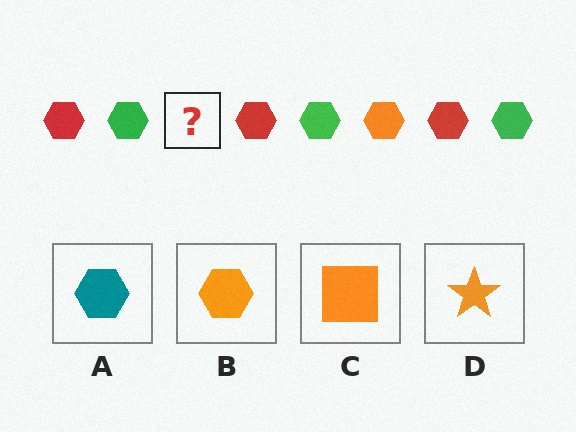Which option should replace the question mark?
Option B.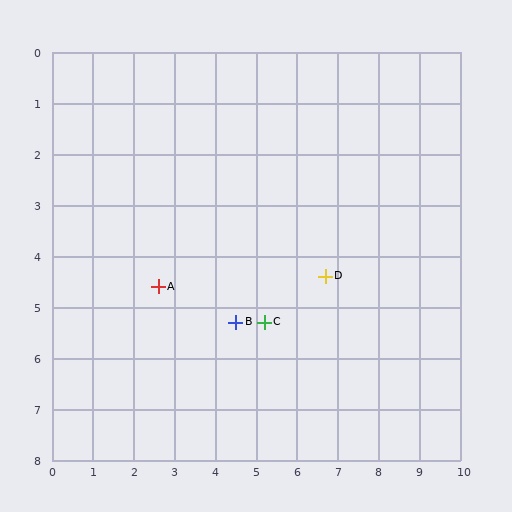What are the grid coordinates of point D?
Point D is at approximately (6.7, 4.4).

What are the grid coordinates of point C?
Point C is at approximately (5.2, 5.3).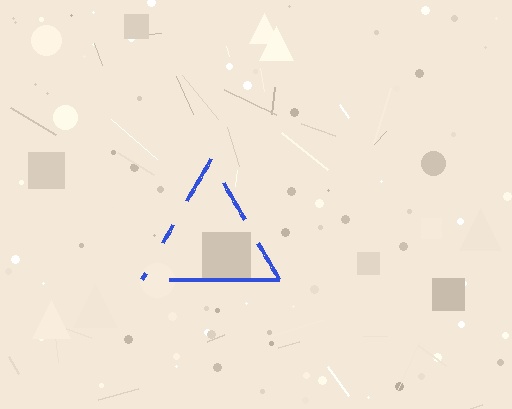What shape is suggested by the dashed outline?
The dashed outline suggests a triangle.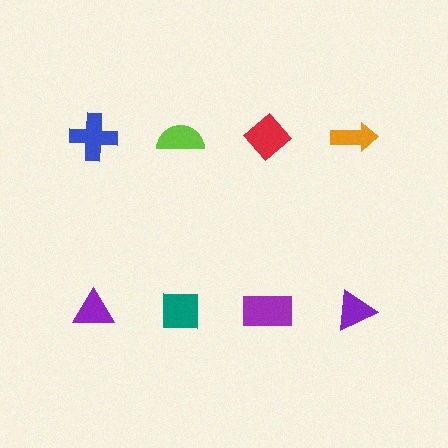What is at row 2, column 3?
A purple rectangle.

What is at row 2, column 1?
A purple triangle.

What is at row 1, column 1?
A blue cross.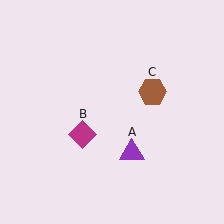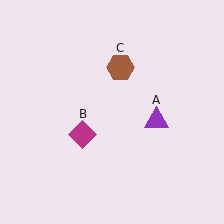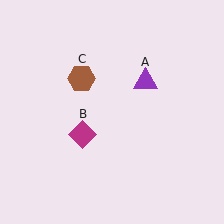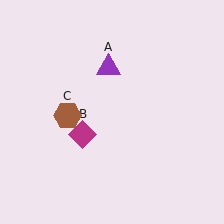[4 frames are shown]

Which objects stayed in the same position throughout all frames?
Magenta diamond (object B) remained stationary.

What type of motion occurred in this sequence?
The purple triangle (object A), brown hexagon (object C) rotated counterclockwise around the center of the scene.